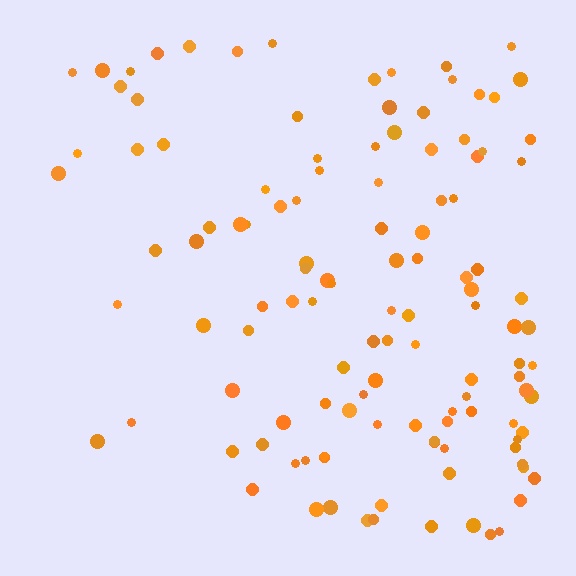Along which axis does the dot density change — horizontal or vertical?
Horizontal.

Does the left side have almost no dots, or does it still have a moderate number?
Still a moderate number, just noticeably fewer than the right.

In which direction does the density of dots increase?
From left to right, with the right side densest.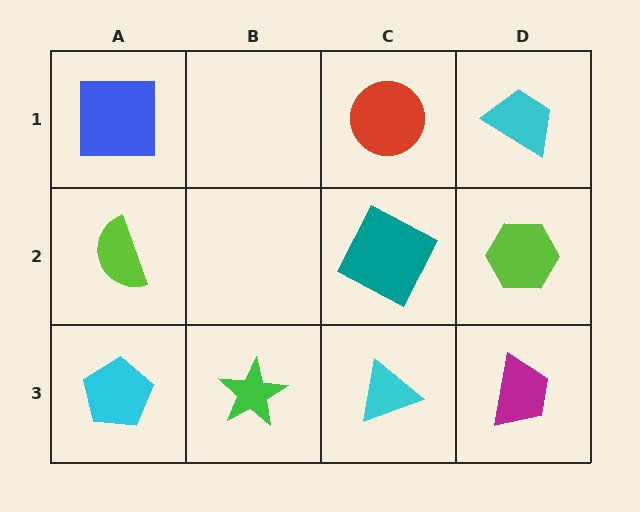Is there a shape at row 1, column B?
No, that cell is empty.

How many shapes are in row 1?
3 shapes.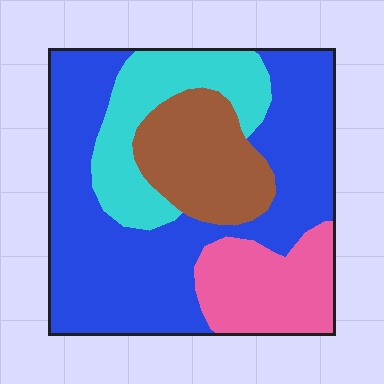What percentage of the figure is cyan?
Cyan takes up less than a quarter of the figure.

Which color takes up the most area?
Blue, at roughly 50%.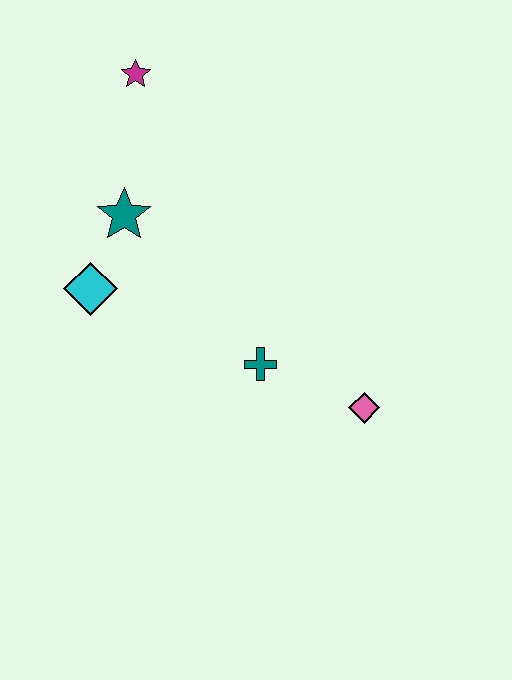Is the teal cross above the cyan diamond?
No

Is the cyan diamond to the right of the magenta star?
No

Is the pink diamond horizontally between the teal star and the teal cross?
No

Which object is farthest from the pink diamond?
The magenta star is farthest from the pink diamond.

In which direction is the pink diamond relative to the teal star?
The pink diamond is to the right of the teal star.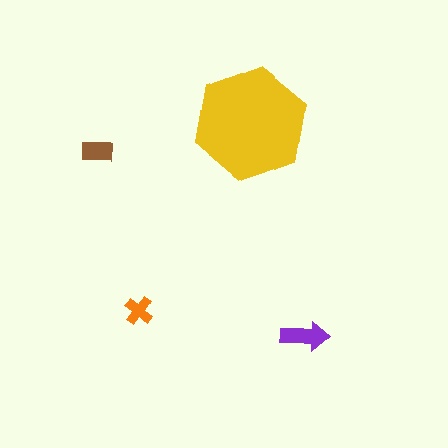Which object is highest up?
The yellow hexagon is topmost.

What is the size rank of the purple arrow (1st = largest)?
2nd.